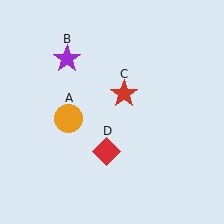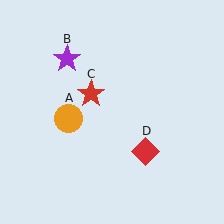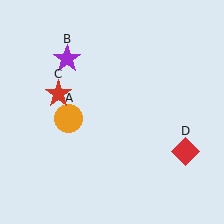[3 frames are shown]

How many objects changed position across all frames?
2 objects changed position: red star (object C), red diamond (object D).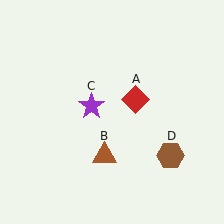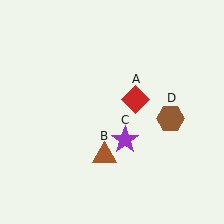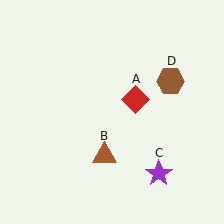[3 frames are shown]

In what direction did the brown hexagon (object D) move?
The brown hexagon (object D) moved up.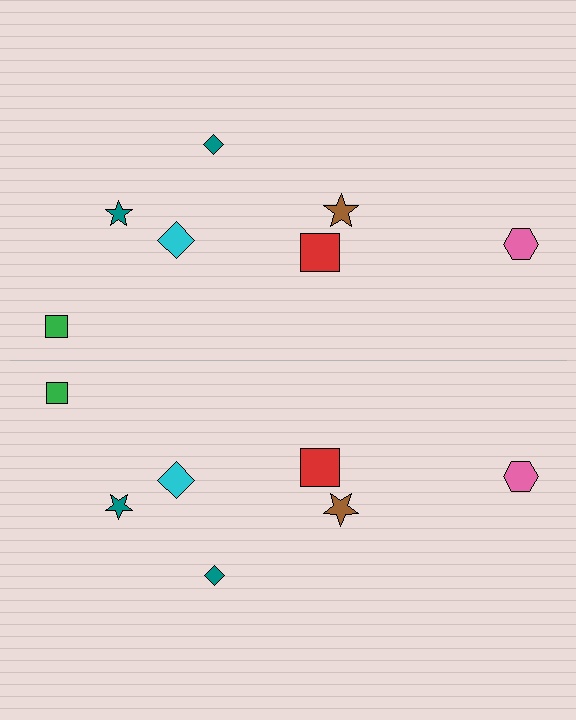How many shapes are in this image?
There are 14 shapes in this image.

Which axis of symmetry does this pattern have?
The pattern has a horizontal axis of symmetry running through the center of the image.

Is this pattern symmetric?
Yes, this pattern has bilateral (reflection) symmetry.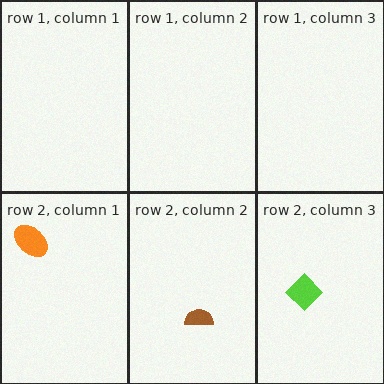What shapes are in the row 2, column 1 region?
The orange ellipse.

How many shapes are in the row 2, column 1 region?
1.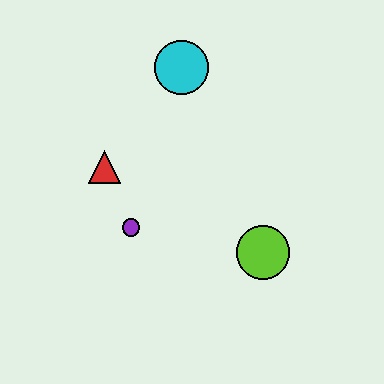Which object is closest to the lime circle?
The purple circle is closest to the lime circle.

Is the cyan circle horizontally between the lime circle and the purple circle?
Yes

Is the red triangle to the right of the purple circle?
No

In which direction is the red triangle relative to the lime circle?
The red triangle is to the left of the lime circle.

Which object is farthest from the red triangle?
The lime circle is farthest from the red triangle.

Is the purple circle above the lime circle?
Yes